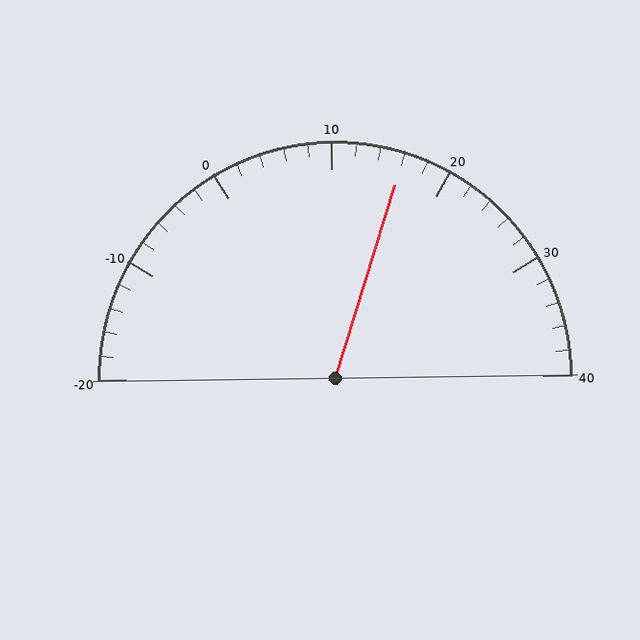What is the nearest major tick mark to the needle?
The nearest major tick mark is 20.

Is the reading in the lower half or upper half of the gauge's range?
The reading is in the upper half of the range (-20 to 40).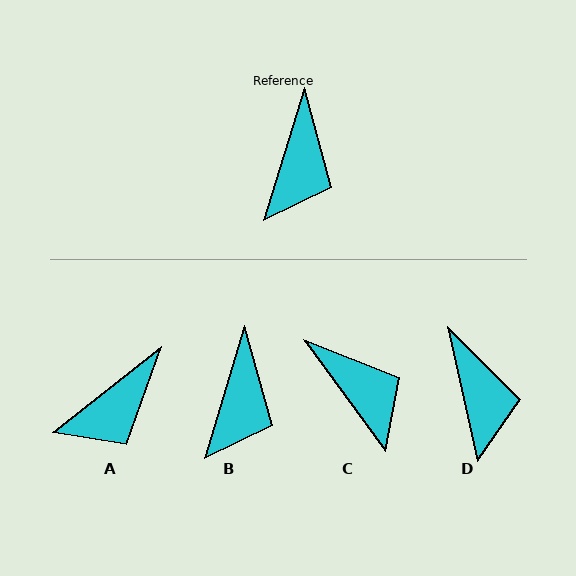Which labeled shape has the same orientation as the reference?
B.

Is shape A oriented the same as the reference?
No, it is off by about 35 degrees.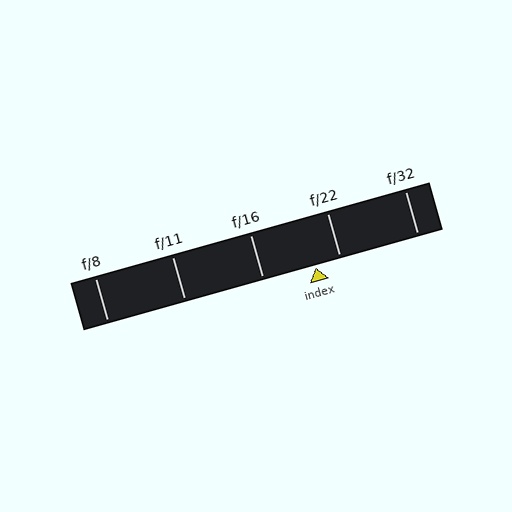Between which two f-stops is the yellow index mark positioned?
The index mark is between f/16 and f/22.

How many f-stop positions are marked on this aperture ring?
There are 5 f-stop positions marked.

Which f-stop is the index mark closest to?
The index mark is closest to f/22.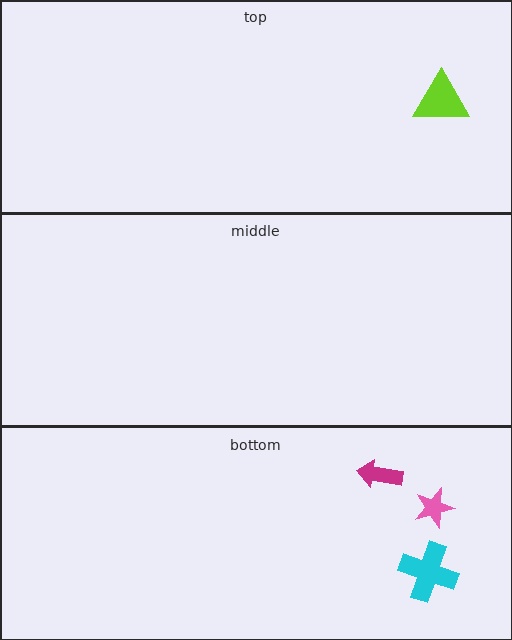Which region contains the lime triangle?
The top region.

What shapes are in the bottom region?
The pink star, the magenta arrow, the cyan cross.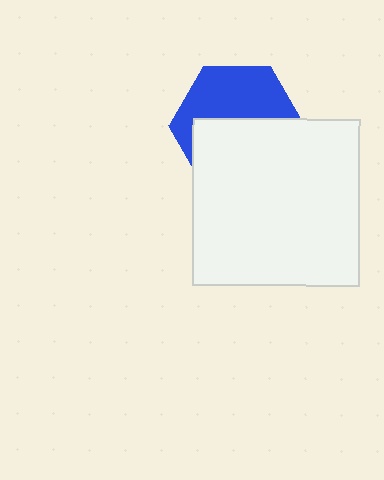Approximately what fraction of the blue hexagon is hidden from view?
Roughly 53% of the blue hexagon is hidden behind the white square.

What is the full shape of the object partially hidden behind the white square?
The partially hidden object is a blue hexagon.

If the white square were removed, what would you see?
You would see the complete blue hexagon.